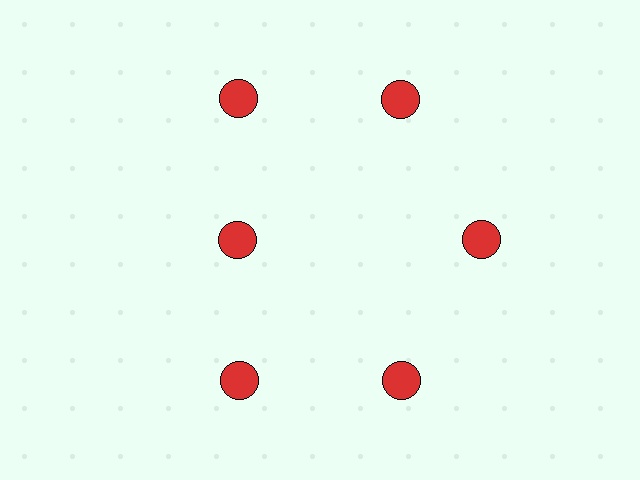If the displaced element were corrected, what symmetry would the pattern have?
It would have 6-fold rotational symmetry — the pattern would map onto itself every 60 degrees.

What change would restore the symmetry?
The symmetry would be restored by moving it outward, back onto the ring so that all 6 circles sit at equal angles and equal distance from the center.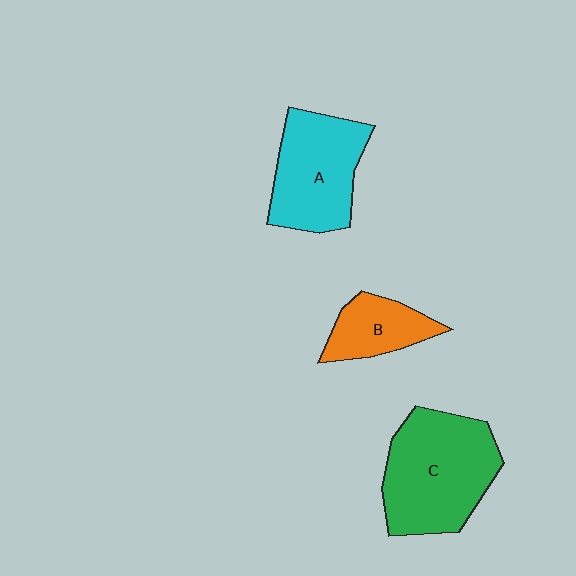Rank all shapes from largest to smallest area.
From largest to smallest: C (green), A (cyan), B (orange).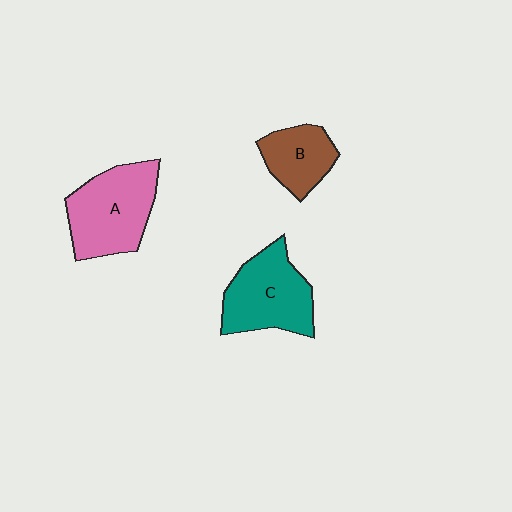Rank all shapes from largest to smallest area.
From largest to smallest: A (pink), C (teal), B (brown).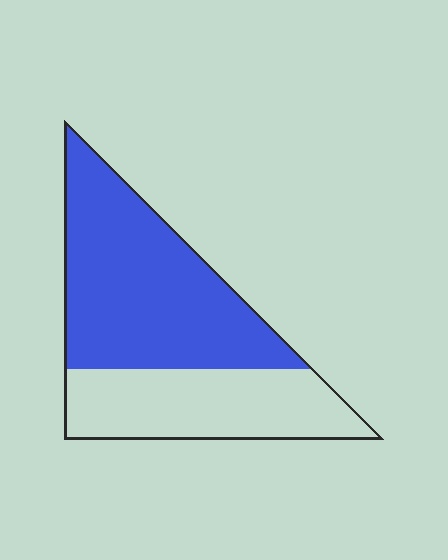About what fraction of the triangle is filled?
About three fifths (3/5).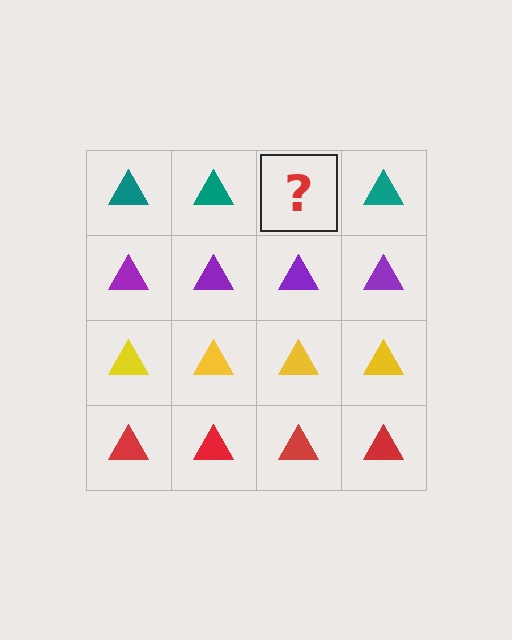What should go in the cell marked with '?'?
The missing cell should contain a teal triangle.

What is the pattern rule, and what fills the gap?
The rule is that each row has a consistent color. The gap should be filled with a teal triangle.